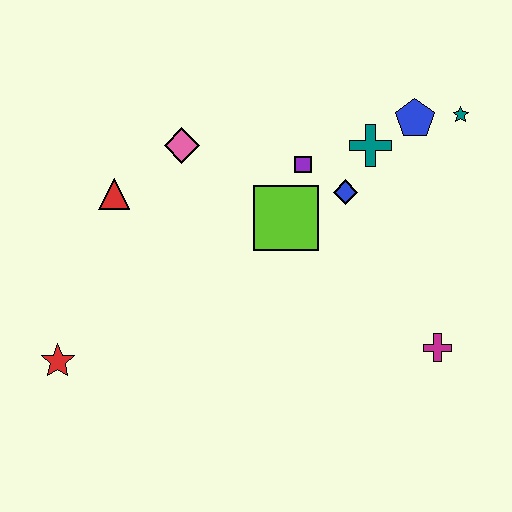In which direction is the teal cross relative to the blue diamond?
The teal cross is above the blue diamond.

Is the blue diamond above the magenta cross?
Yes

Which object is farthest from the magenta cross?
The red star is farthest from the magenta cross.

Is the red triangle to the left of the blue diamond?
Yes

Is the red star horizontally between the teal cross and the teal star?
No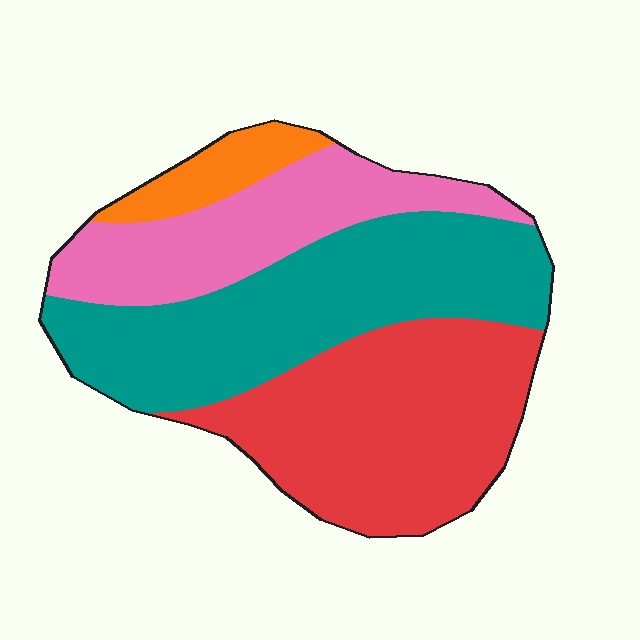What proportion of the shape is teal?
Teal takes up about three eighths (3/8) of the shape.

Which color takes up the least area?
Orange, at roughly 5%.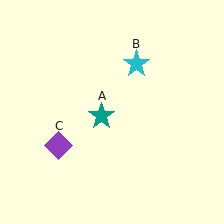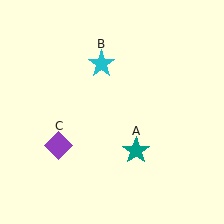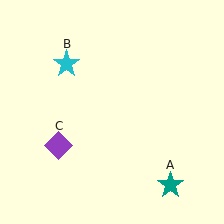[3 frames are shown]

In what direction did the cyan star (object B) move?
The cyan star (object B) moved left.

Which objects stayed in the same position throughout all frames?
Purple diamond (object C) remained stationary.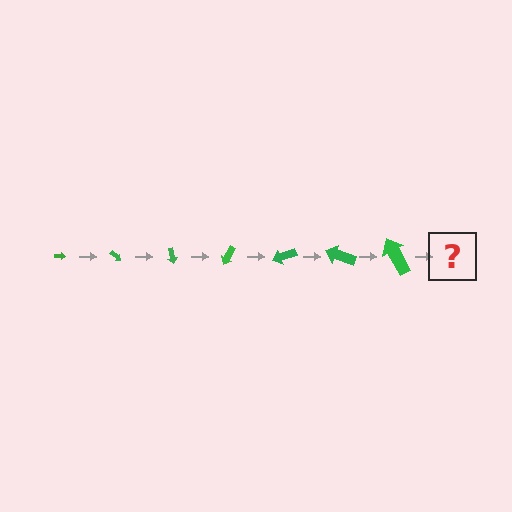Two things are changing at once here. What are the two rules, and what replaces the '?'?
The two rules are that the arrow grows larger each step and it rotates 40 degrees each step. The '?' should be an arrow, larger than the previous one and rotated 280 degrees from the start.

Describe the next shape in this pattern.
It should be an arrow, larger than the previous one and rotated 280 degrees from the start.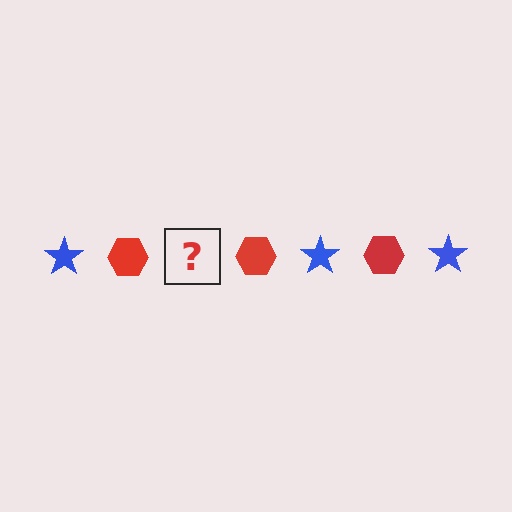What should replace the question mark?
The question mark should be replaced with a blue star.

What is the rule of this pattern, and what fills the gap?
The rule is that the pattern alternates between blue star and red hexagon. The gap should be filled with a blue star.